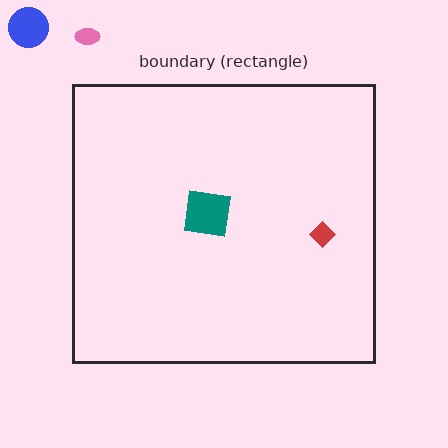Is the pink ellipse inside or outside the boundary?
Outside.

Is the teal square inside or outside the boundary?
Inside.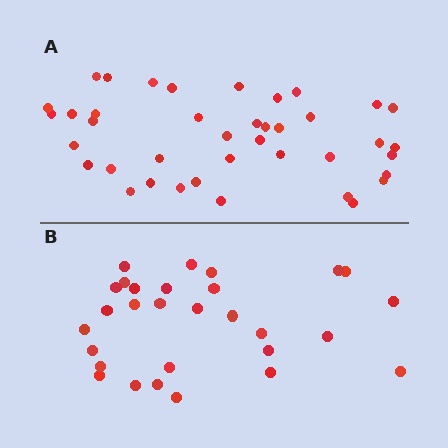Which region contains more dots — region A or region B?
Region A (the top region) has more dots.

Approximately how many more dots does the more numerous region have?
Region A has roughly 12 or so more dots than region B.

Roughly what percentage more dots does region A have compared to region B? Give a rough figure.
About 40% more.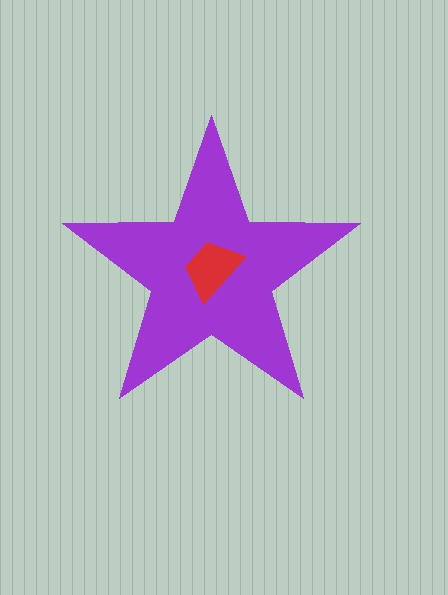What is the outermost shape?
The purple star.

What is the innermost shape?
The red trapezoid.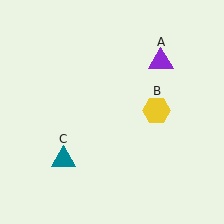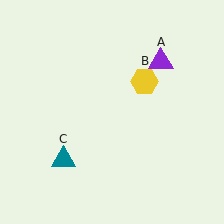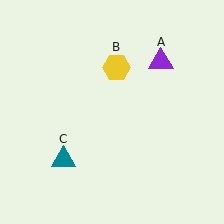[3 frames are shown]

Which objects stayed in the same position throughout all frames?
Purple triangle (object A) and teal triangle (object C) remained stationary.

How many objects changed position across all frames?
1 object changed position: yellow hexagon (object B).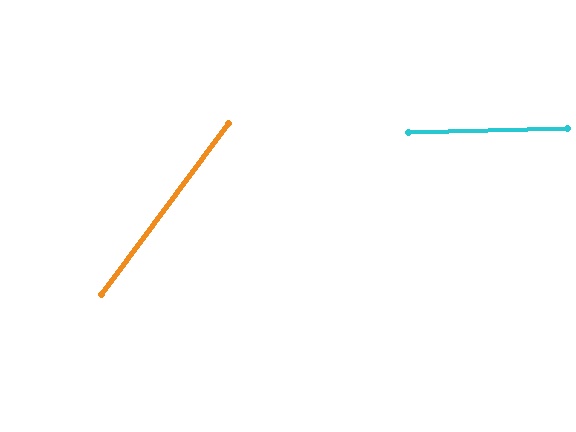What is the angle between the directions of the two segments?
Approximately 52 degrees.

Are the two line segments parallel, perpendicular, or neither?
Neither parallel nor perpendicular — they differ by about 52°.